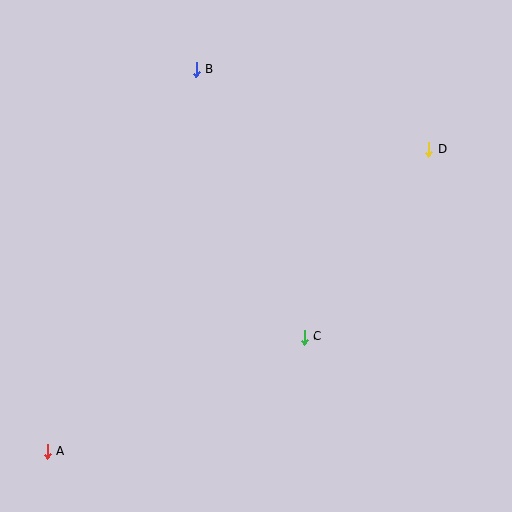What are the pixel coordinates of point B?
Point B is at (197, 70).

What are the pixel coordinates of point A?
Point A is at (47, 451).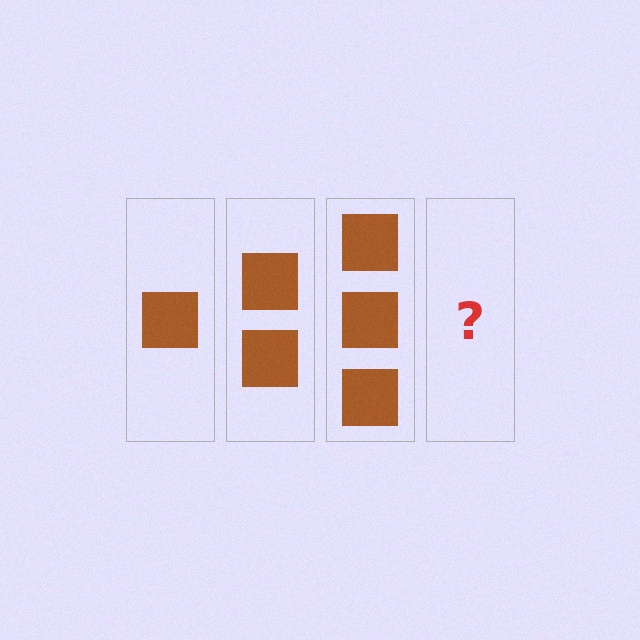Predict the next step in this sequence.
The next step is 4 squares.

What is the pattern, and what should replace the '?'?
The pattern is that each step adds one more square. The '?' should be 4 squares.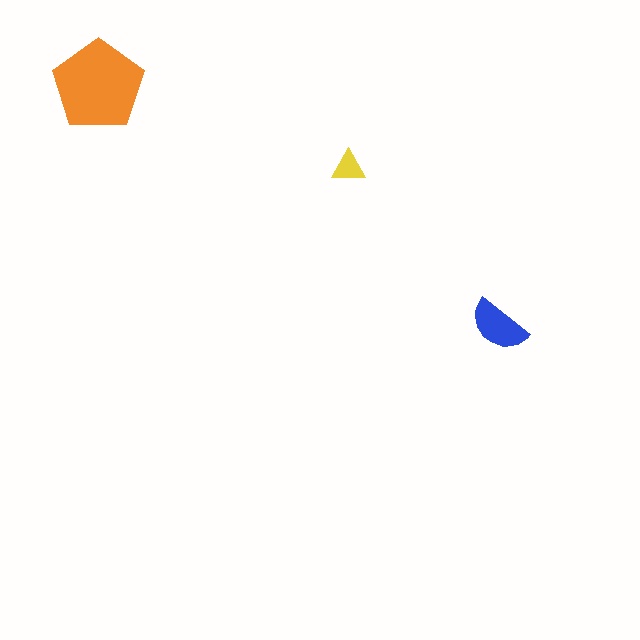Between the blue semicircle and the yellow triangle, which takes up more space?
The blue semicircle.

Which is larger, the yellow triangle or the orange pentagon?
The orange pentagon.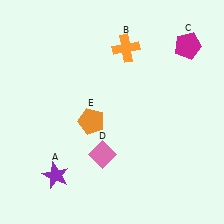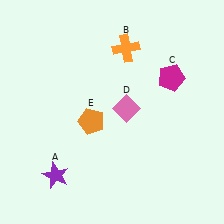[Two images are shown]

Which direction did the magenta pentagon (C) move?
The magenta pentagon (C) moved down.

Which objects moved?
The objects that moved are: the magenta pentagon (C), the pink diamond (D).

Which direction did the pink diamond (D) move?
The pink diamond (D) moved up.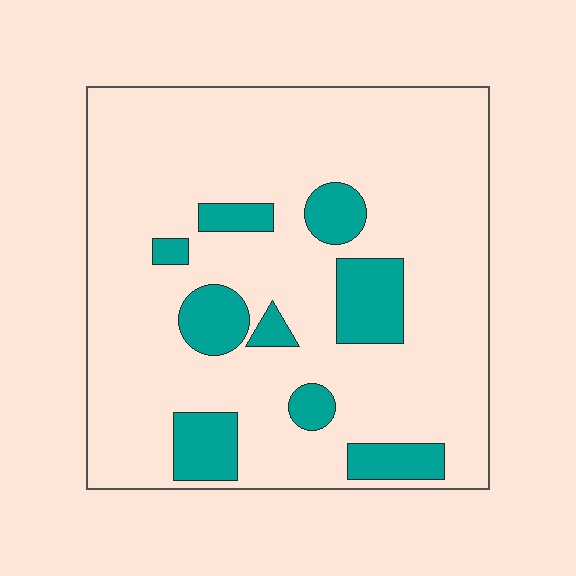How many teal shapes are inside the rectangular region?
9.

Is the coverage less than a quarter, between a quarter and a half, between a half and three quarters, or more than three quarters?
Less than a quarter.